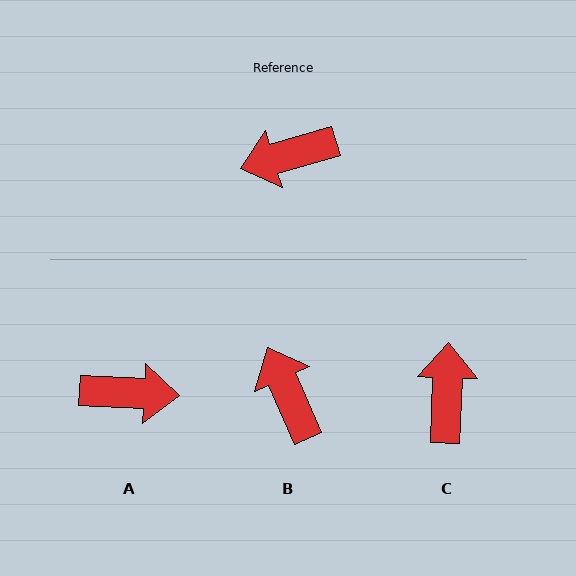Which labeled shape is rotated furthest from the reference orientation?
A, about 161 degrees away.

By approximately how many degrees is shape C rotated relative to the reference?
Approximately 108 degrees clockwise.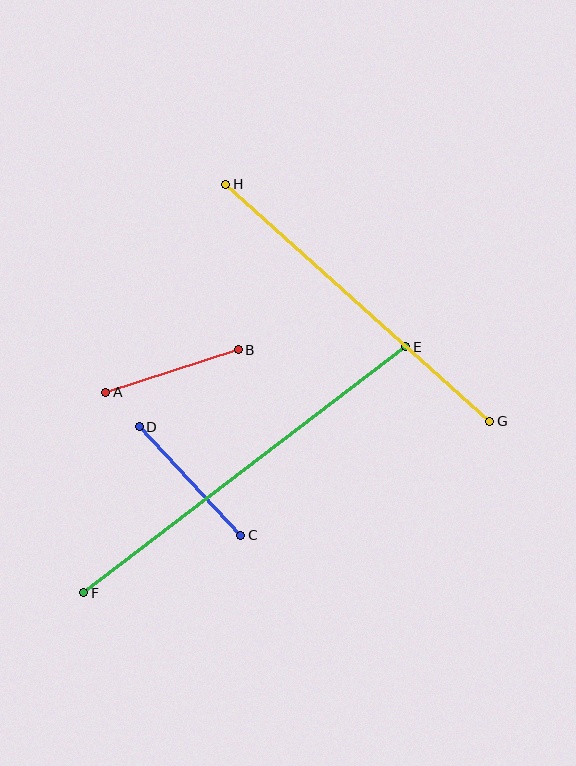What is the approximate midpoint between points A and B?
The midpoint is at approximately (172, 371) pixels.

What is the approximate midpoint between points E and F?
The midpoint is at approximately (245, 470) pixels.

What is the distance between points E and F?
The distance is approximately 405 pixels.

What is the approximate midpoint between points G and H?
The midpoint is at approximately (358, 303) pixels.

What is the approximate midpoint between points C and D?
The midpoint is at approximately (190, 481) pixels.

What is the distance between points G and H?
The distance is approximately 355 pixels.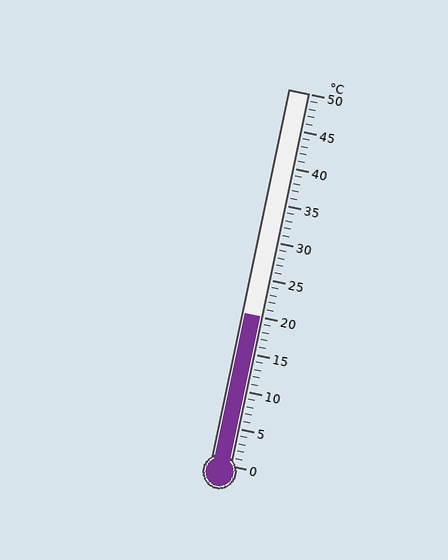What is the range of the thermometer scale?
The thermometer scale ranges from 0°C to 50°C.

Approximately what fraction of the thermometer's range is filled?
The thermometer is filled to approximately 40% of its range.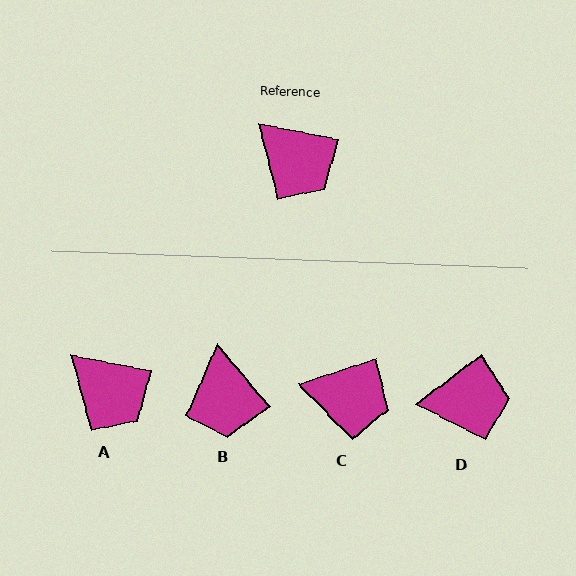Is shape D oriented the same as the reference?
No, it is off by about 48 degrees.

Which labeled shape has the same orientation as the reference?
A.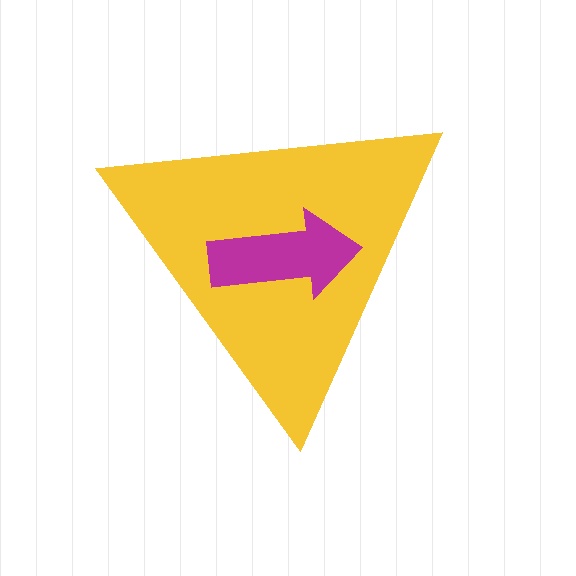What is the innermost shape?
The magenta arrow.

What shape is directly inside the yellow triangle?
The magenta arrow.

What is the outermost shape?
The yellow triangle.